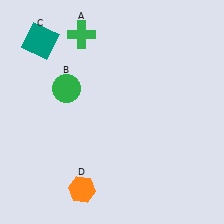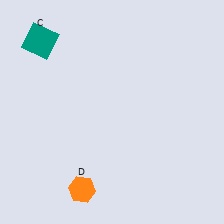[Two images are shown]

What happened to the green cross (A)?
The green cross (A) was removed in Image 2. It was in the top-left area of Image 1.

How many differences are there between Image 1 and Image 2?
There are 2 differences between the two images.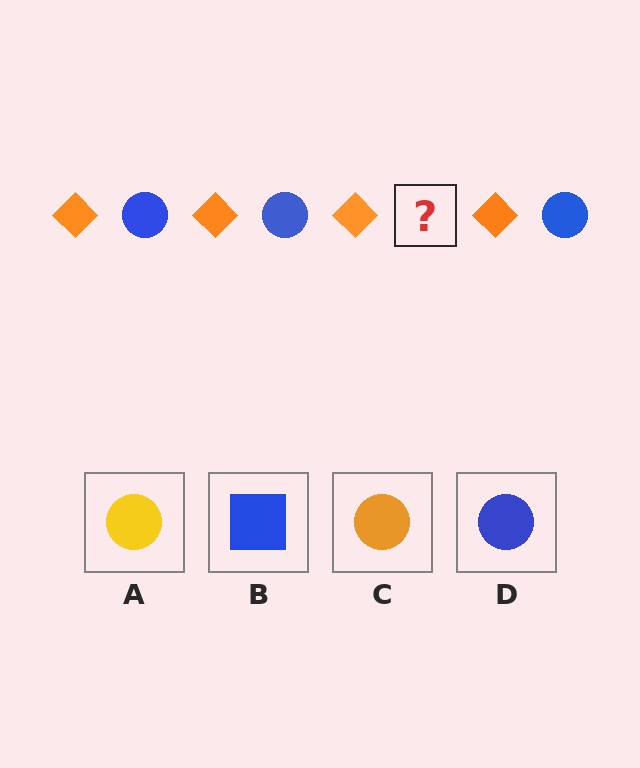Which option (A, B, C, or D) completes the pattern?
D.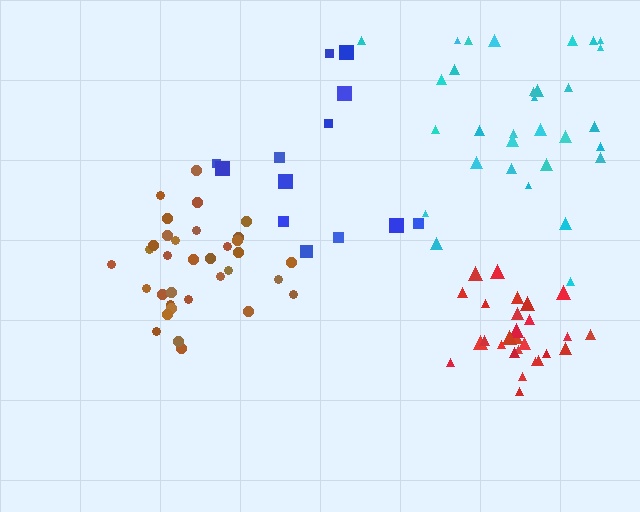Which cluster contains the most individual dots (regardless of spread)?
Brown (34).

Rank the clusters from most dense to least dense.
red, brown, cyan, blue.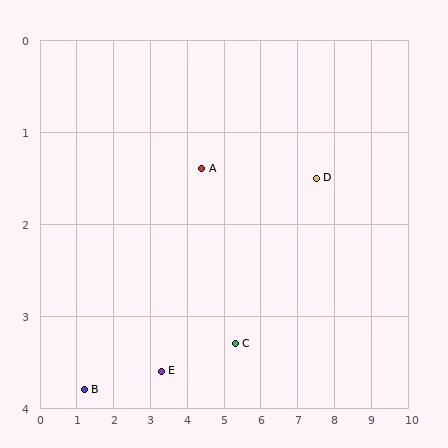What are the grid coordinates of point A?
Point A is at approximately (4.4, 1.4).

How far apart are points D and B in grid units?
Points D and B are about 6.7 grid units apart.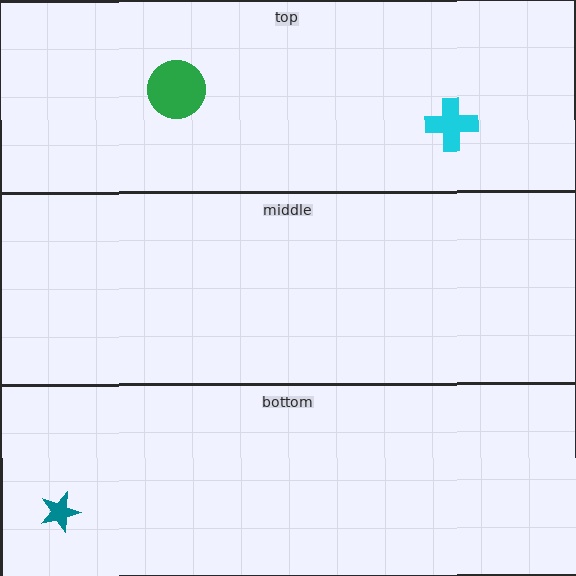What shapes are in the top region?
The green circle, the cyan cross.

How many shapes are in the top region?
2.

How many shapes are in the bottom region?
1.